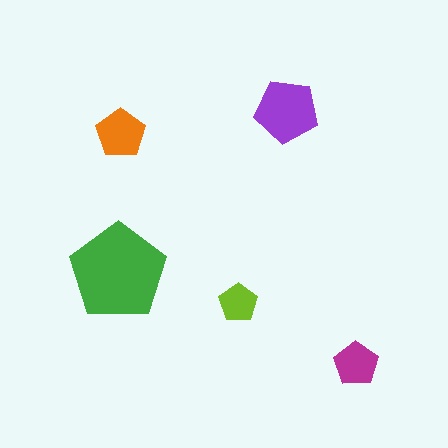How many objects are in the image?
There are 5 objects in the image.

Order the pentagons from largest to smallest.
the green one, the purple one, the orange one, the magenta one, the lime one.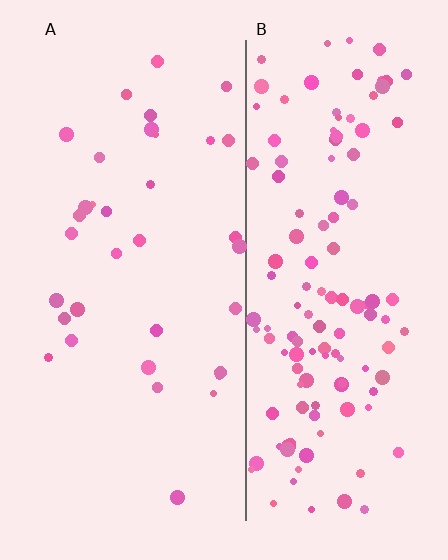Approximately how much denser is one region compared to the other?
Approximately 3.8× — region B over region A.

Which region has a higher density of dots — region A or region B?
B (the right).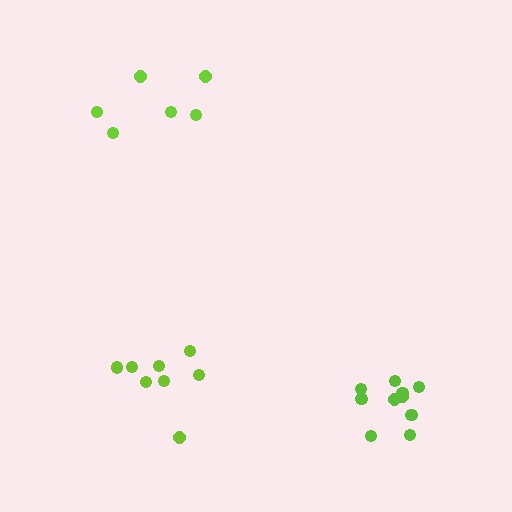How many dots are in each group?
Group 1: 8 dots, Group 2: 6 dots, Group 3: 10 dots (24 total).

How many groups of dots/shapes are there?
There are 3 groups.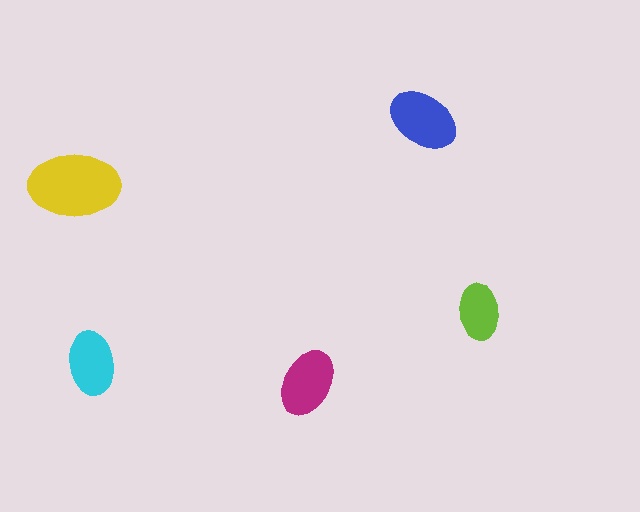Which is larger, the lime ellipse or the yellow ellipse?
The yellow one.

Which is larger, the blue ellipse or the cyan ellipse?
The blue one.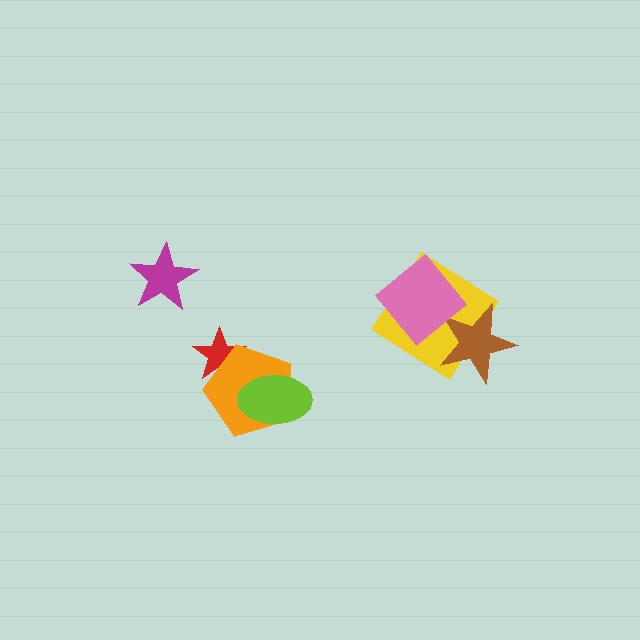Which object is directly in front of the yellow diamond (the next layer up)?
The brown star is directly in front of the yellow diamond.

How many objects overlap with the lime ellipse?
1 object overlaps with the lime ellipse.